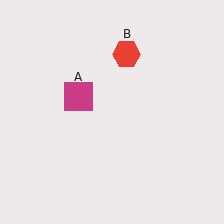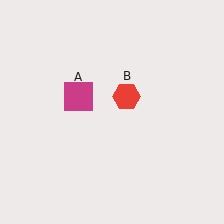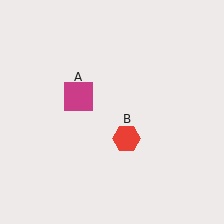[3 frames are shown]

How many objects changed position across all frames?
1 object changed position: red hexagon (object B).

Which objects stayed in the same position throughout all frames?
Magenta square (object A) remained stationary.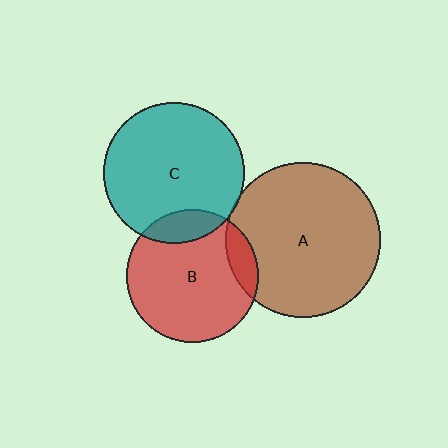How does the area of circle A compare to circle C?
Approximately 1.2 times.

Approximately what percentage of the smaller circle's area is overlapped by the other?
Approximately 15%.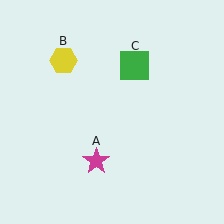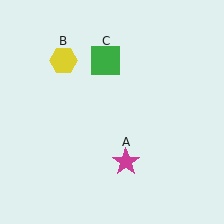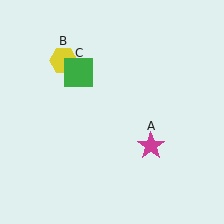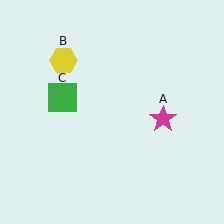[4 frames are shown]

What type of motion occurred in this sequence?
The magenta star (object A), green square (object C) rotated counterclockwise around the center of the scene.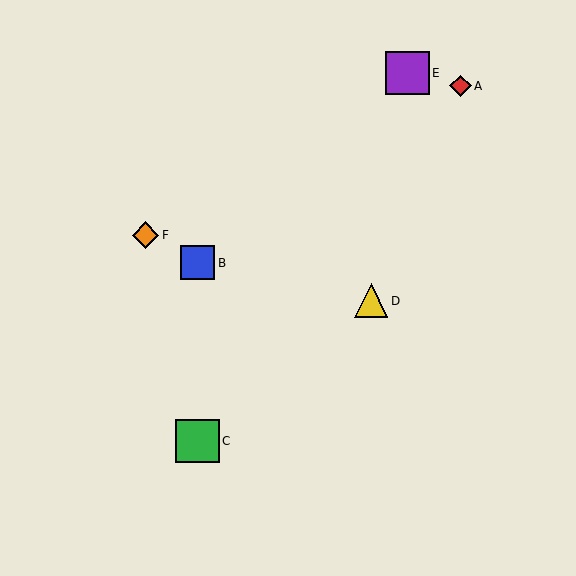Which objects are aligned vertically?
Objects B, C are aligned vertically.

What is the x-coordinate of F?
Object F is at x≈145.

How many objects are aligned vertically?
2 objects (B, C) are aligned vertically.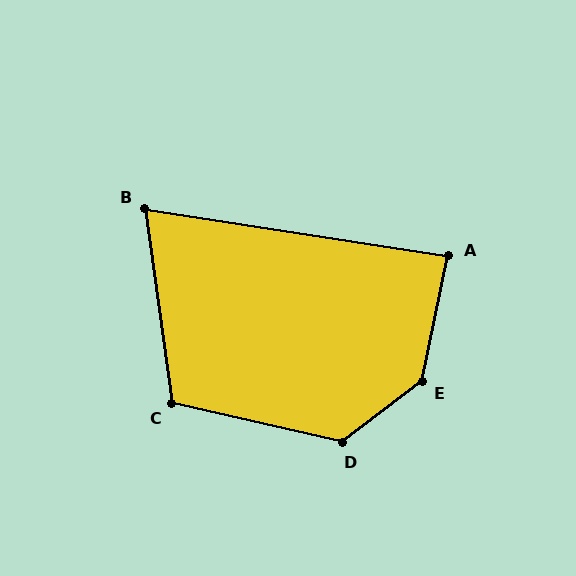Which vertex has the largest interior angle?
E, at approximately 139 degrees.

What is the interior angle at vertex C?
Approximately 111 degrees (obtuse).